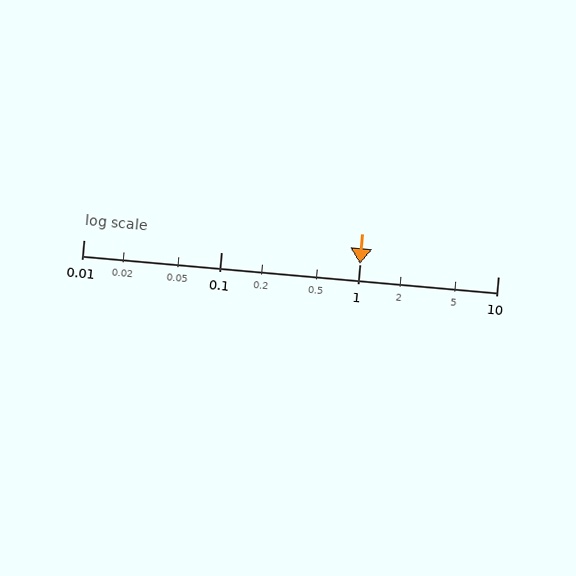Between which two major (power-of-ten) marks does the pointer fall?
The pointer is between 1 and 10.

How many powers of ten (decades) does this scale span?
The scale spans 3 decades, from 0.01 to 10.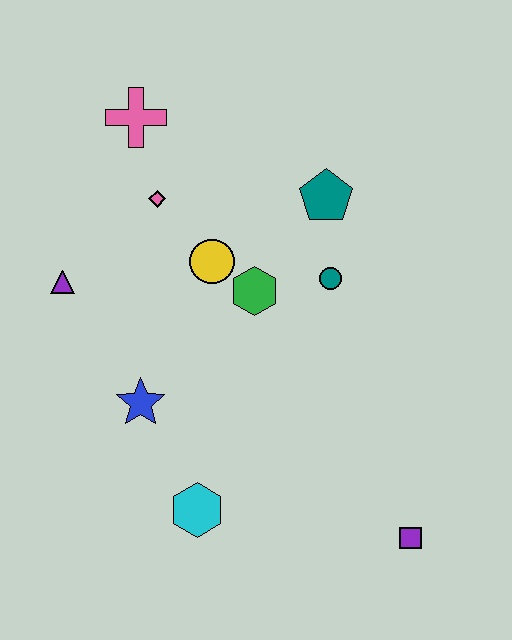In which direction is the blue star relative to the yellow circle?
The blue star is below the yellow circle.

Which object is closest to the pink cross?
The pink diamond is closest to the pink cross.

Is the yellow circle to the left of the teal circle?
Yes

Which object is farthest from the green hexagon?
The purple square is farthest from the green hexagon.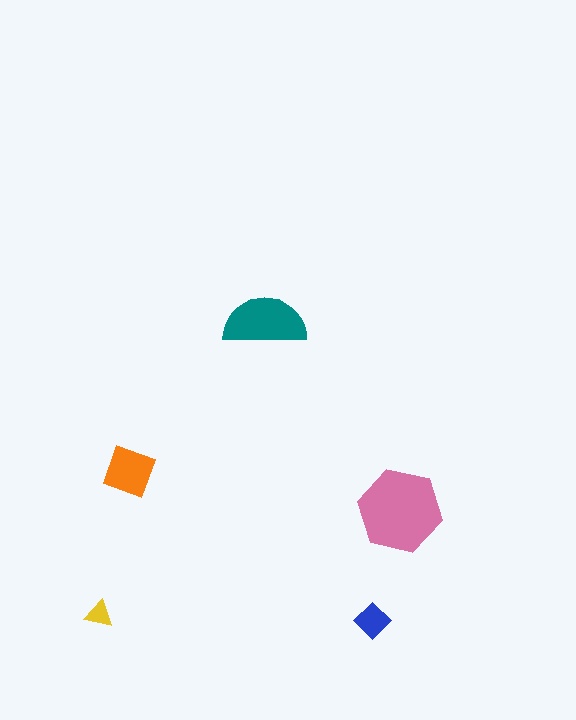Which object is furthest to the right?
The pink hexagon is rightmost.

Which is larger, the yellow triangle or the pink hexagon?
The pink hexagon.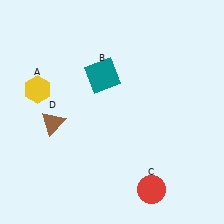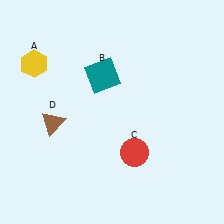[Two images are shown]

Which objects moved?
The objects that moved are: the yellow hexagon (A), the red circle (C).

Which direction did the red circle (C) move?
The red circle (C) moved up.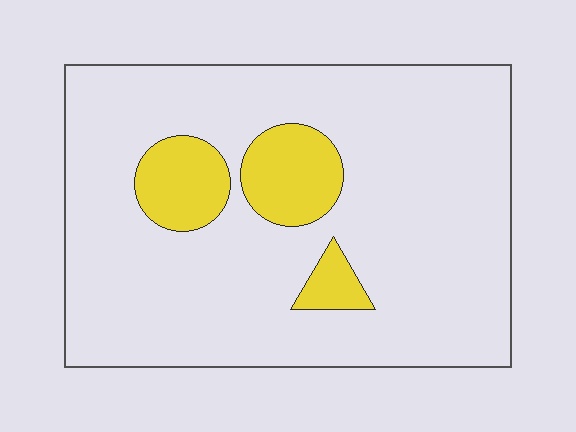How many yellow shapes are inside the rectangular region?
3.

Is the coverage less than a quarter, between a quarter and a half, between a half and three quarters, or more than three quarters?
Less than a quarter.